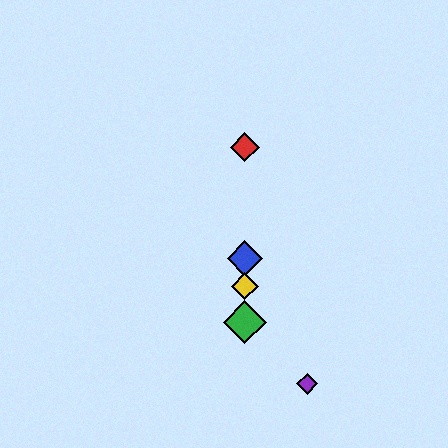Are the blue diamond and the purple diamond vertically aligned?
No, the blue diamond is at x≈245 and the purple diamond is at x≈307.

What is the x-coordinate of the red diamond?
The red diamond is at x≈245.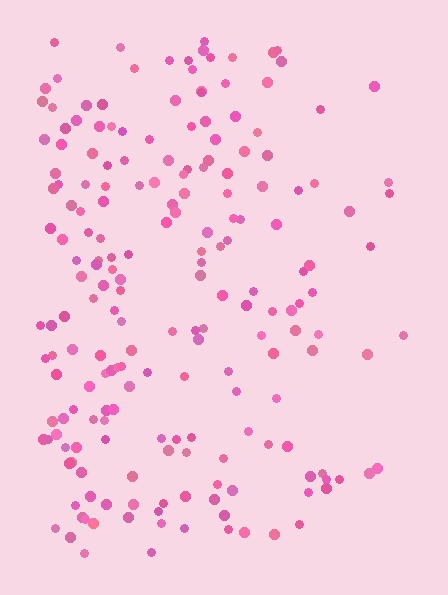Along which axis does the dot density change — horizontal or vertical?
Horizontal.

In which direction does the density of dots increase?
From right to left, with the left side densest.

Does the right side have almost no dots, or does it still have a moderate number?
Still a moderate number, just noticeably fewer than the left.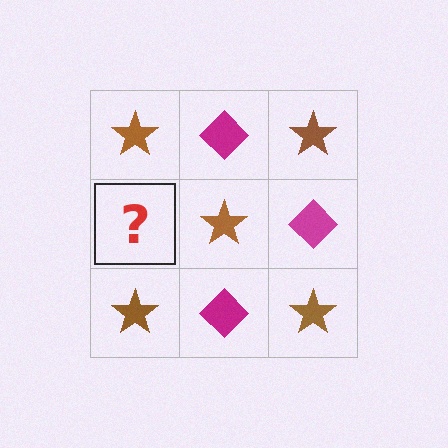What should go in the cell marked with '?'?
The missing cell should contain a magenta diamond.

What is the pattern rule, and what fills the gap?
The rule is that it alternates brown star and magenta diamond in a checkerboard pattern. The gap should be filled with a magenta diamond.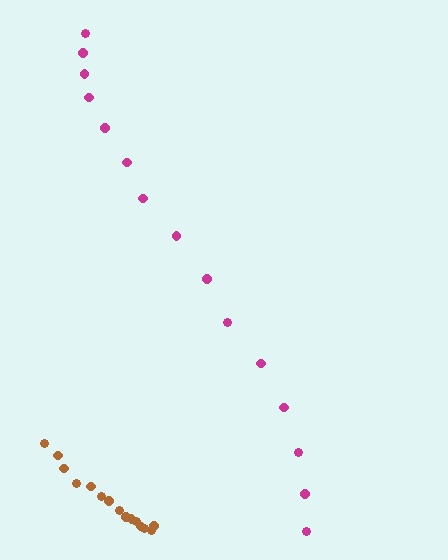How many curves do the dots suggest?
There are 2 distinct paths.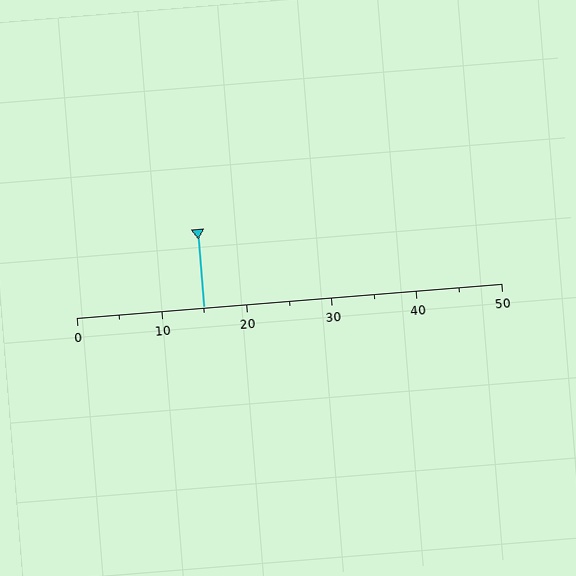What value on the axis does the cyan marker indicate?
The marker indicates approximately 15.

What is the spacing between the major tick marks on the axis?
The major ticks are spaced 10 apart.